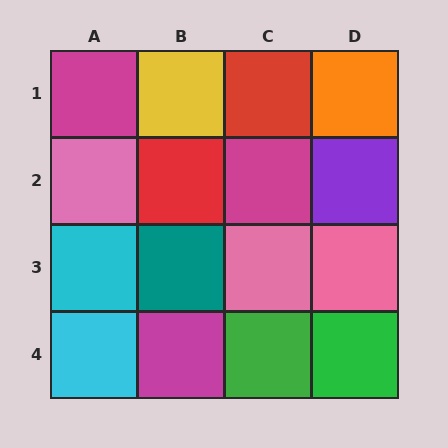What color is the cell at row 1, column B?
Yellow.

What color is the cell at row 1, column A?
Magenta.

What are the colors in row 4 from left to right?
Cyan, magenta, green, green.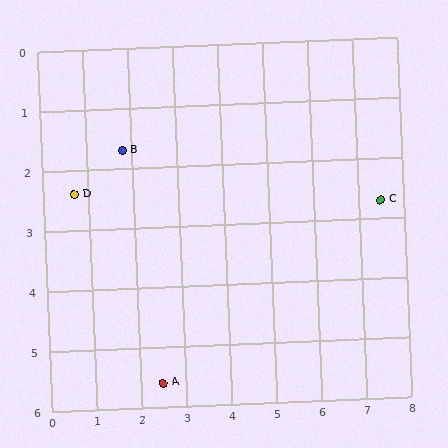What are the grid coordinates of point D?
Point D is at approximately (0.7, 2.4).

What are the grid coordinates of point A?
Point A is at approximately (2.5, 5.6).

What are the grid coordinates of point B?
Point B is at approximately (1.8, 1.7).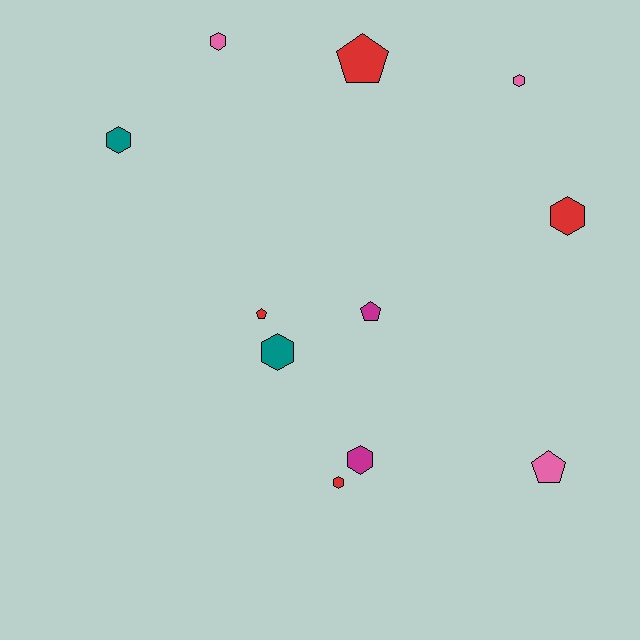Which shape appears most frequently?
Hexagon, with 7 objects.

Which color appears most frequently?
Red, with 4 objects.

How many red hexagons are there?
There are 2 red hexagons.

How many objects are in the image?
There are 11 objects.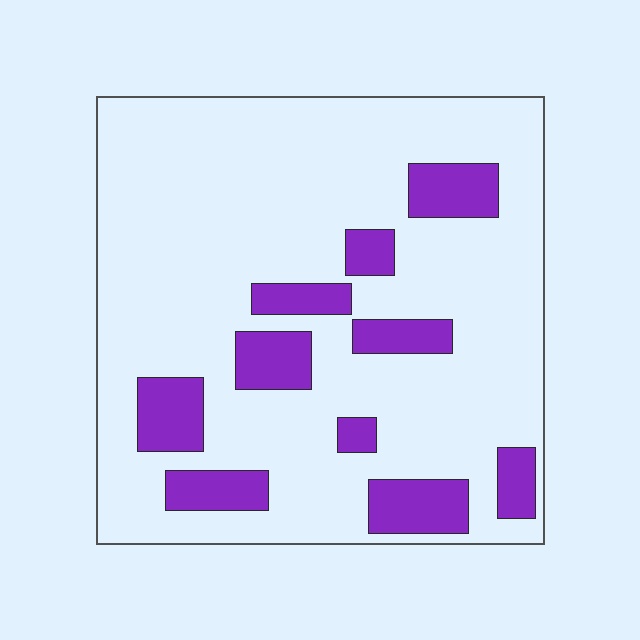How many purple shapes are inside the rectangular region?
10.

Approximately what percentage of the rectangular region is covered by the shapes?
Approximately 20%.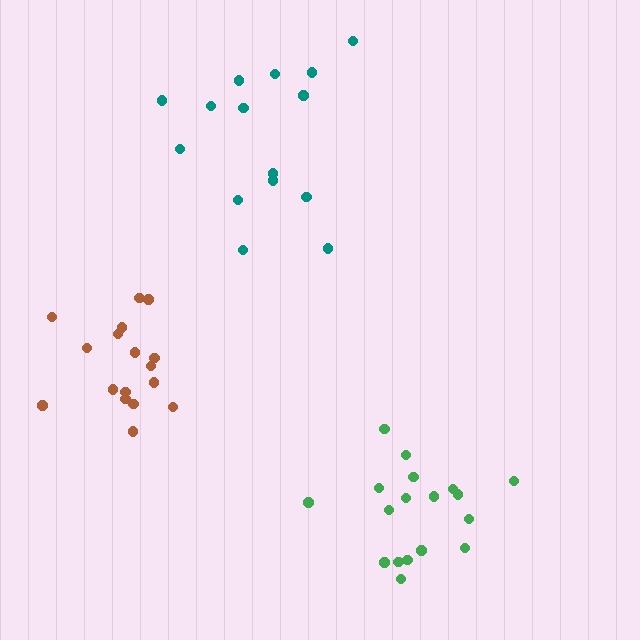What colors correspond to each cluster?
The clusters are colored: brown, teal, green.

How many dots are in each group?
Group 1: 17 dots, Group 2: 15 dots, Group 3: 18 dots (50 total).